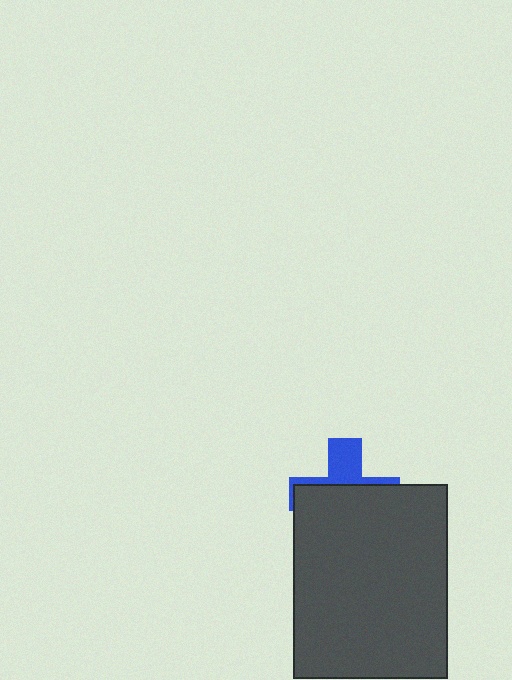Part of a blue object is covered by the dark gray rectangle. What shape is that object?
It is a cross.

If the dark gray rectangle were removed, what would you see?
You would see the complete blue cross.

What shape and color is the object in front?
The object in front is a dark gray rectangle.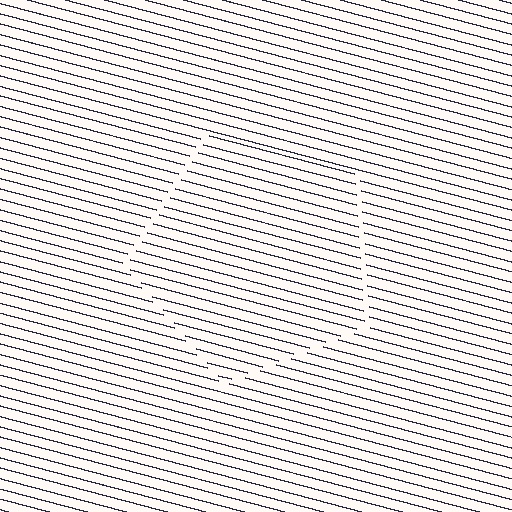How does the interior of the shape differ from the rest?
The interior of the shape contains the same grating, shifted by half a period — the contour is defined by the phase discontinuity where line-ends from the inner and outer gratings abut.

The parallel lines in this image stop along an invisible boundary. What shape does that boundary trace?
An illusory pentagon. The interior of the shape contains the same grating, shifted by half a period — the contour is defined by the phase discontinuity where line-ends from the inner and outer gratings abut.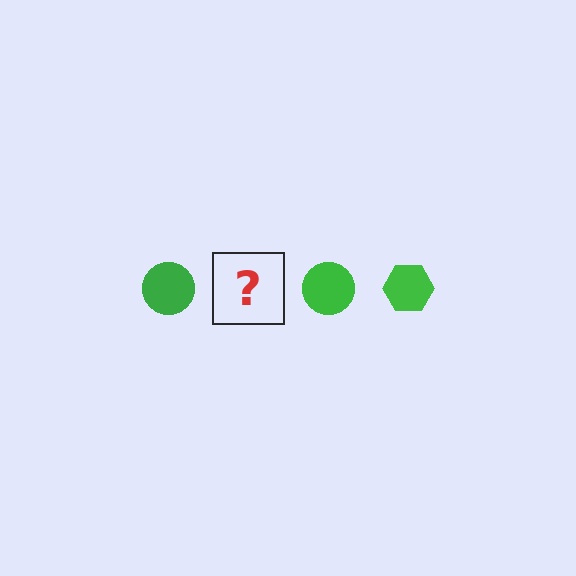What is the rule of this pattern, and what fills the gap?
The rule is that the pattern cycles through circle, hexagon shapes in green. The gap should be filled with a green hexagon.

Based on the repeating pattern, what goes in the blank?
The blank should be a green hexagon.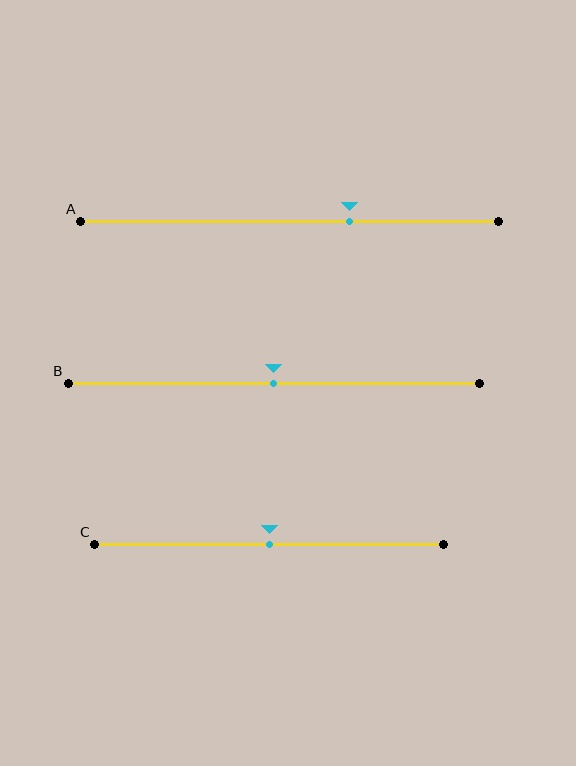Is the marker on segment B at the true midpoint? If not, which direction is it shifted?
Yes, the marker on segment B is at the true midpoint.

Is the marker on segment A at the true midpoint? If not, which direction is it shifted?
No, the marker on segment A is shifted to the right by about 14% of the segment length.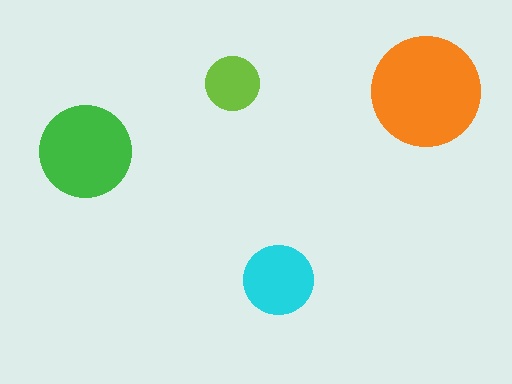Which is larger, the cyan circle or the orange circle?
The orange one.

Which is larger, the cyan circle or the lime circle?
The cyan one.